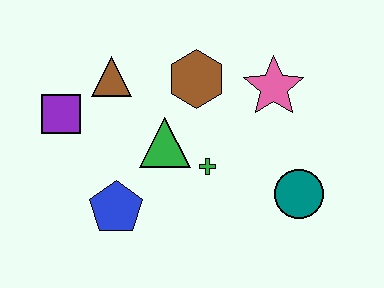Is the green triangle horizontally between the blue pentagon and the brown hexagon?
Yes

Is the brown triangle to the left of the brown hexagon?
Yes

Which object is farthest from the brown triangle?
The teal circle is farthest from the brown triangle.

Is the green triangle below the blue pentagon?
No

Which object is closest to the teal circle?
The green cross is closest to the teal circle.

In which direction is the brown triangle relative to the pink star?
The brown triangle is to the left of the pink star.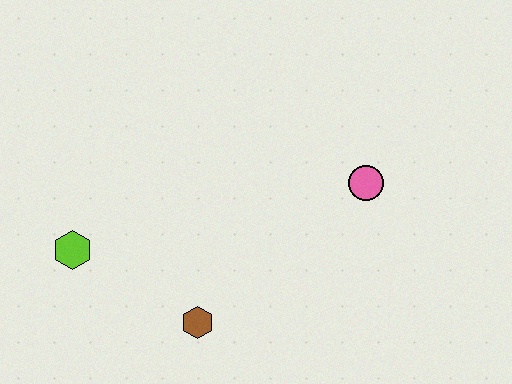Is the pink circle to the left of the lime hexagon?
No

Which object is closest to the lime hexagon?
The brown hexagon is closest to the lime hexagon.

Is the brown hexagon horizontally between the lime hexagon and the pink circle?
Yes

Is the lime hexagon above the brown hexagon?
Yes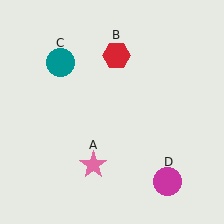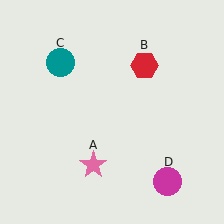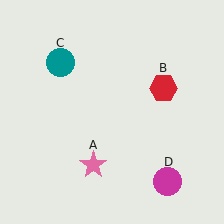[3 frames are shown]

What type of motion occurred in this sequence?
The red hexagon (object B) rotated clockwise around the center of the scene.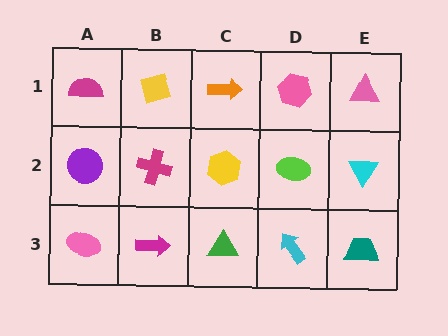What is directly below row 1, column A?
A purple circle.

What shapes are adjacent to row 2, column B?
A yellow diamond (row 1, column B), a magenta arrow (row 3, column B), a purple circle (row 2, column A), a yellow hexagon (row 2, column C).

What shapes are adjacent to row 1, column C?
A yellow hexagon (row 2, column C), a yellow diamond (row 1, column B), a pink hexagon (row 1, column D).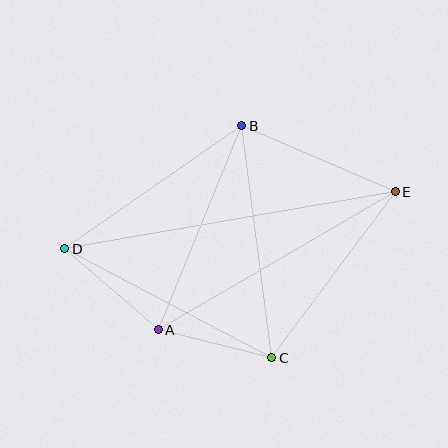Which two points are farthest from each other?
Points D and E are farthest from each other.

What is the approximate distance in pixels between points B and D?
The distance between B and D is approximately 215 pixels.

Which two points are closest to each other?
Points A and C are closest to each other.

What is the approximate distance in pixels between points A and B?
The distance between A and B is approximately 220 pixels.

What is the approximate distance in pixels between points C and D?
The distance between C and D is approximately 234 pixels.